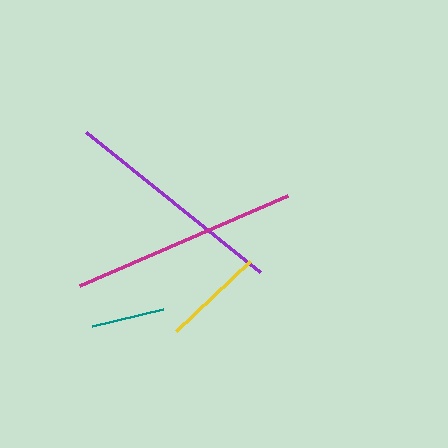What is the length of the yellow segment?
The yellow segment is approximately 102 pixels long.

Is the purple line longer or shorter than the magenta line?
The magenta line is longer than the purple line.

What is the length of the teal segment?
The teal segment is approximately 73 pixels long.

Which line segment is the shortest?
The teal line is the shortest at approximately 73 pixels.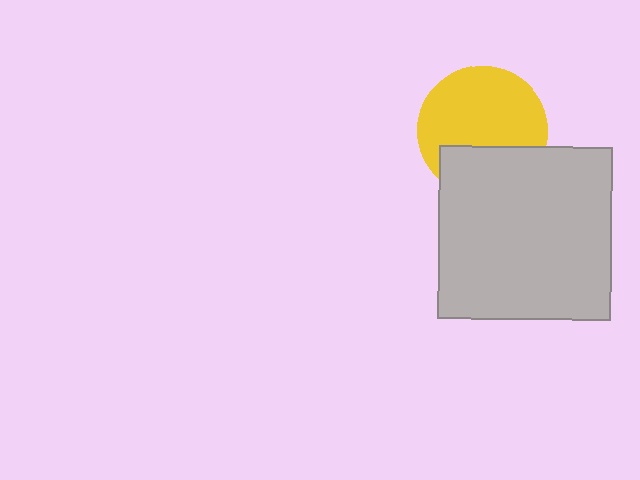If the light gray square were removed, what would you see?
You would see the complete yellow circle.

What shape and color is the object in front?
The object in front is a light gray square.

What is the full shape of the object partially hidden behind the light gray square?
The partially hidden object is a yellow circle.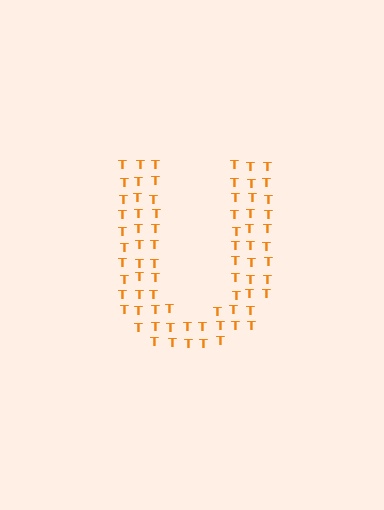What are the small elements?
The small elements are letter T's.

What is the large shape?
The large shape is the letter U.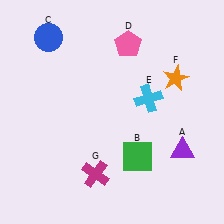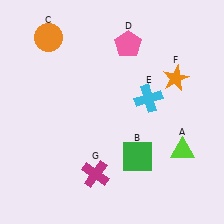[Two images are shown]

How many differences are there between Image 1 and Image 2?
There are 2 differences between the two images.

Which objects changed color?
A changed from purple to lime. C changed from blue to orange.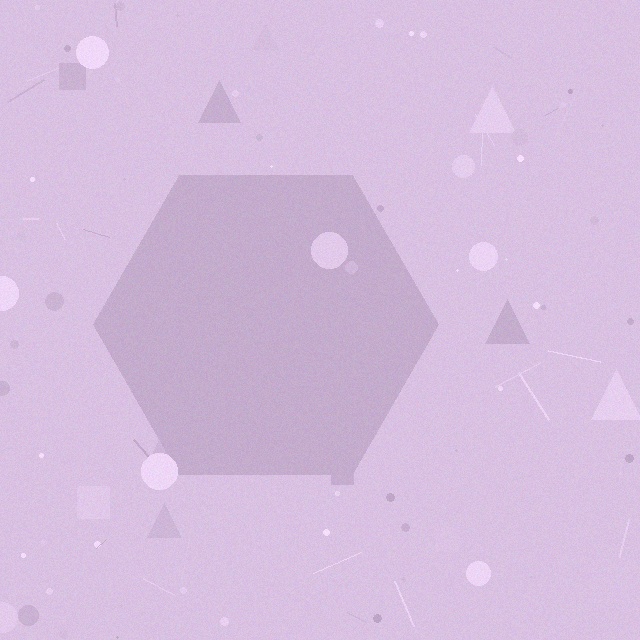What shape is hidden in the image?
A hexagon is hidden in the image.